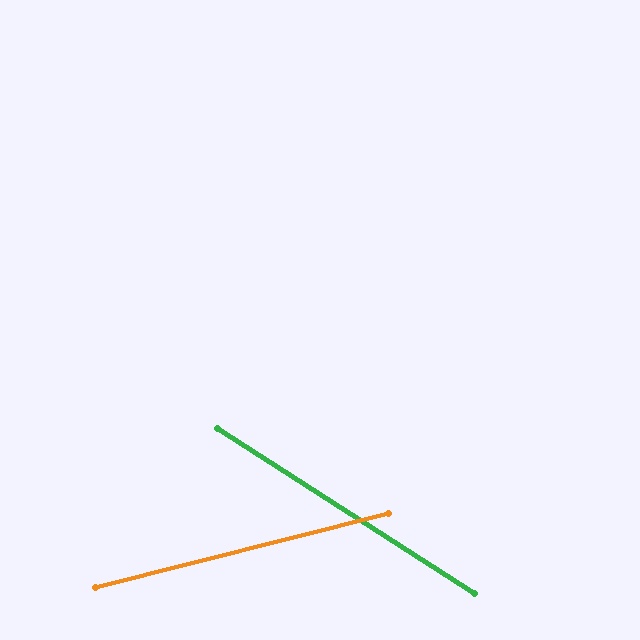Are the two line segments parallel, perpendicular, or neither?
Neither parallel nor perpendicular — they differ by about 47°.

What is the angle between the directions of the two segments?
Approximately 47 degrees.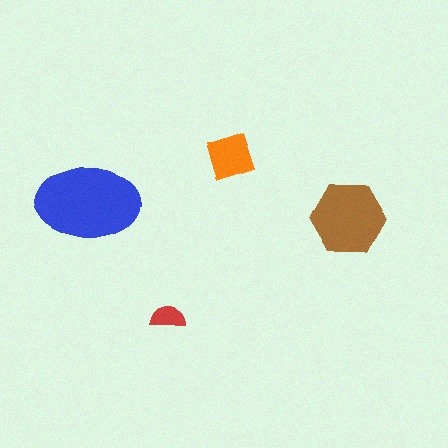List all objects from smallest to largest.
The red semicircle, the orange diamond, the brown hexagon, the blue ellipse.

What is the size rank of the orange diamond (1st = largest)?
3rd.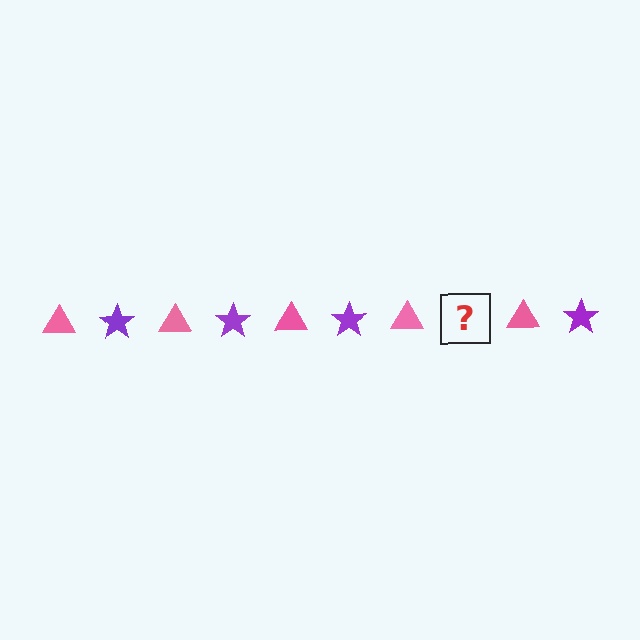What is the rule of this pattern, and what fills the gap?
The rule is that the pattern alternates between pink triangle and purple star. The gap should be filled with a purple star.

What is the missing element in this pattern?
The missing element is a purple star.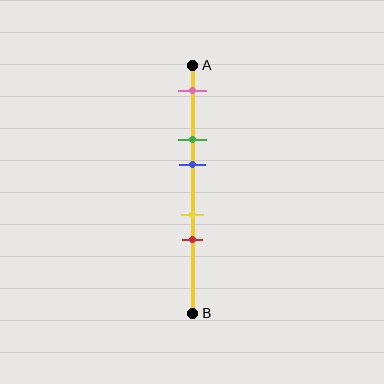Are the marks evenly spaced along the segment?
No, the marks are not evenly spaced.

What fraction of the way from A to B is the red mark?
The red mark is approximately 70% (0.7) of the way from A to B.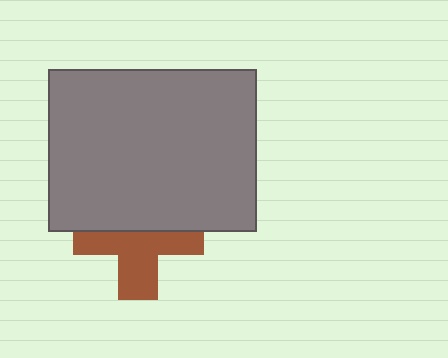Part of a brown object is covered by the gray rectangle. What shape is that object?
It is a cross.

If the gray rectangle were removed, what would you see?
You would see the complete brown cross.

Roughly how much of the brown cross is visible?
About half of it is visible (roughly 55%).